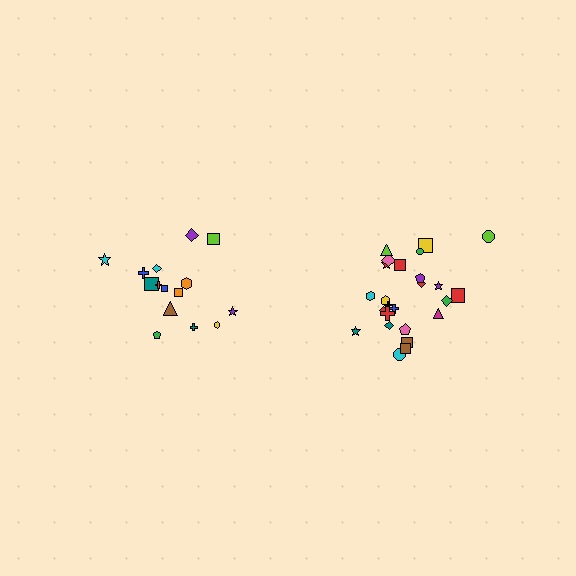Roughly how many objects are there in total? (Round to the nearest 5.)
Roughly 40 objects in total.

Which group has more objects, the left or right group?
The right group.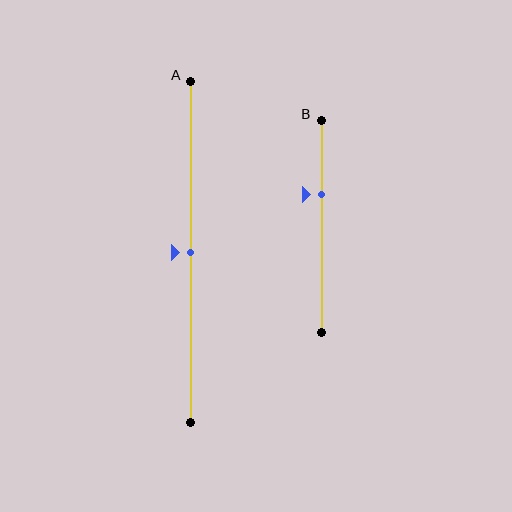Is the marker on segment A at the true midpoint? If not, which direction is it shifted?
Yes, the marker on segment A is at the true midpoint.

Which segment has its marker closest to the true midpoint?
Segment A has its marker closest to the true midpoint.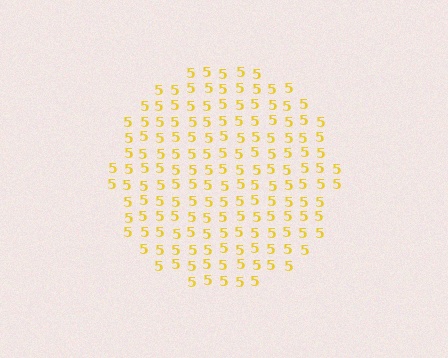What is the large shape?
The large shape is a circle.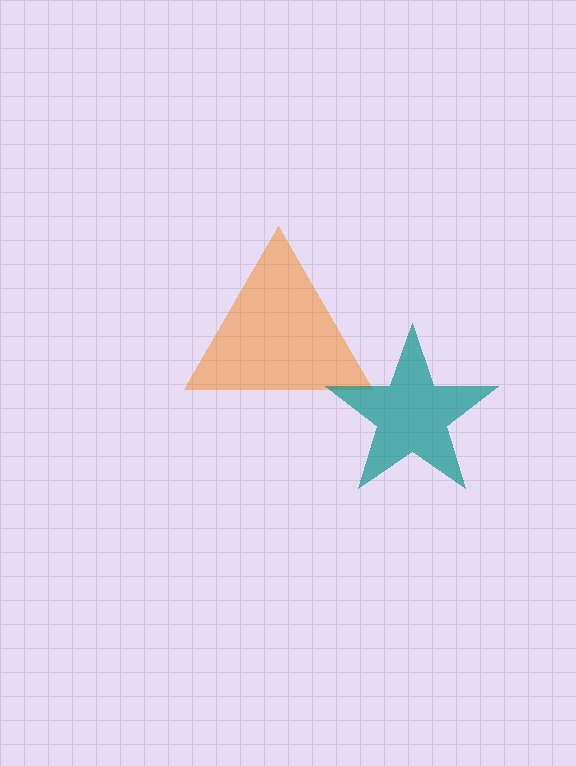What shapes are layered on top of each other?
The layered shapes are: an orange triangle, a teal star.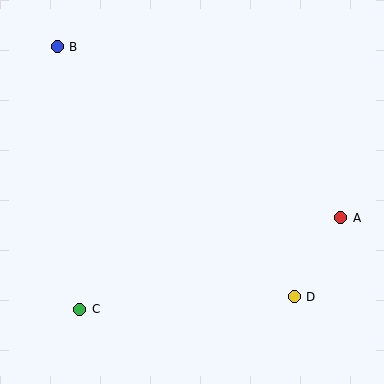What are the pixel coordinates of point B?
Point B is at (57, 47).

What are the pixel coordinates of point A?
Point A is at (341, 218).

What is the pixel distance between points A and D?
The distance between A and D is 92 pixels.